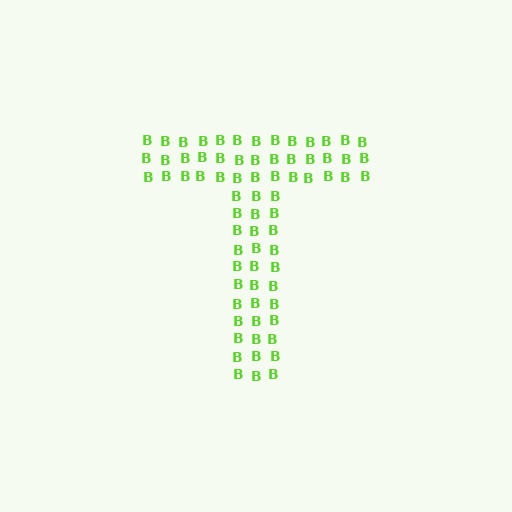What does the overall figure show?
The overall figure shows the letter T.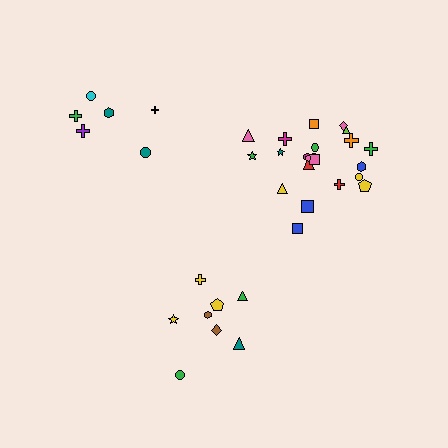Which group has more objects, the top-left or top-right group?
The top-right group.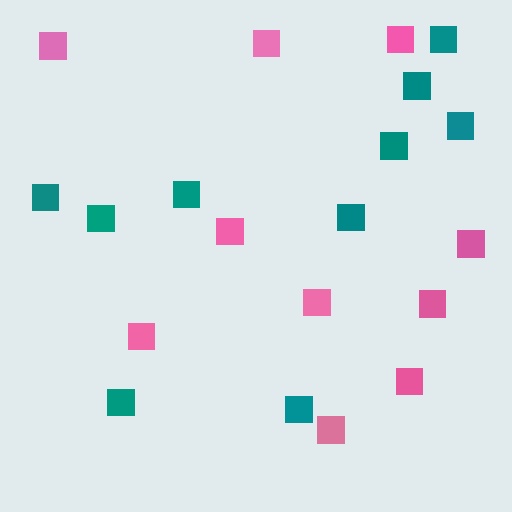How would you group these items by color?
There are 2 groups: one group of teal squares (10) and one group of pink squares (10).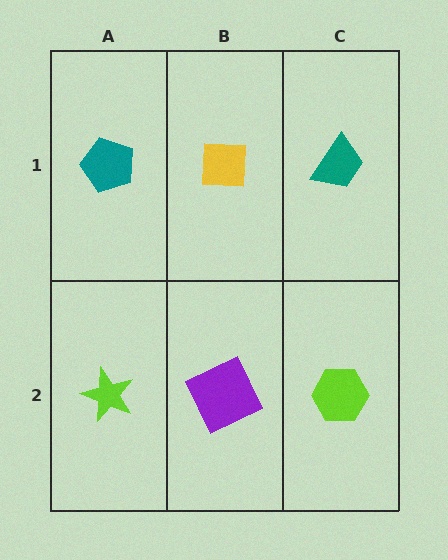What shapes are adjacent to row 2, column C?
A teal trapezoid (row 1, column C), a purple square (row 2, column B).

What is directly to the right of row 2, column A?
A purple square.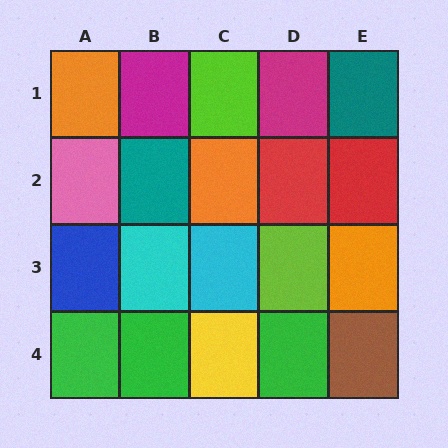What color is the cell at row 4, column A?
Green.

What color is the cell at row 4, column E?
Brown.